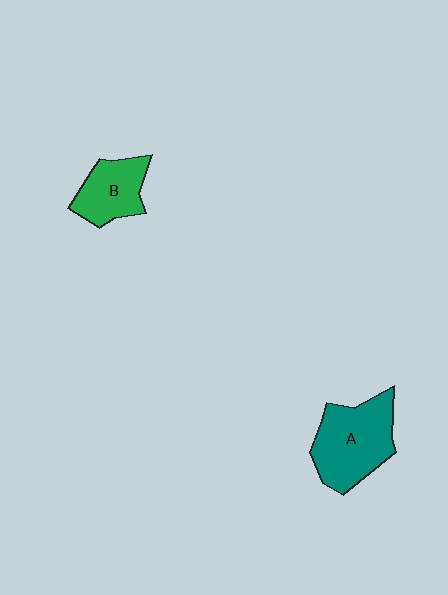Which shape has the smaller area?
Shape B (green).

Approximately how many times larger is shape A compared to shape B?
Approximately 1.5 times.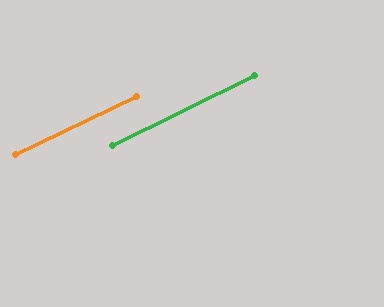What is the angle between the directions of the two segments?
Approximately 1 degree.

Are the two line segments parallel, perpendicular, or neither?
Parallel — their directions differ by only 0.8°.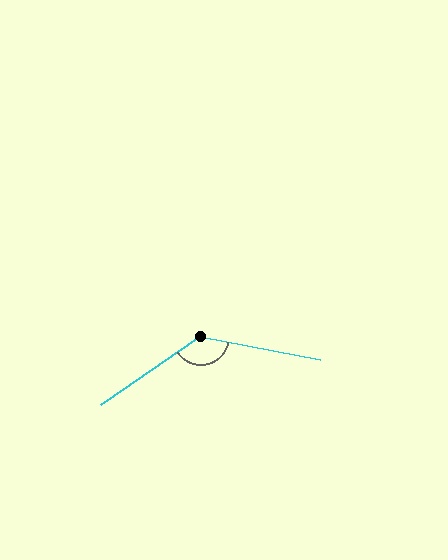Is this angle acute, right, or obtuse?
It is obtuse.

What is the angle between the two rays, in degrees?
Approximately 135 degrees.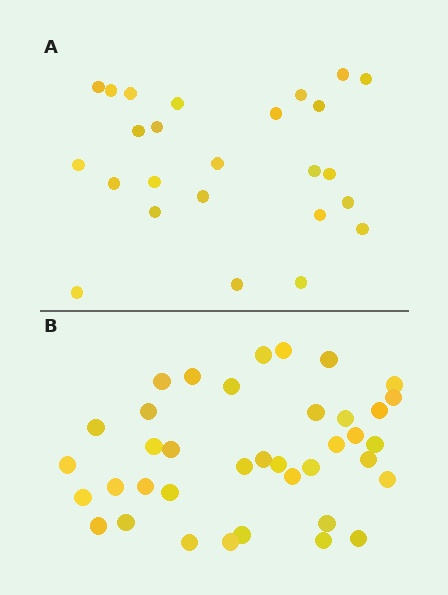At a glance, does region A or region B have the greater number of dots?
Region B (the bottom region) has more dots.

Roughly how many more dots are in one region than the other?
Region B has approximately 15 more dots than region A.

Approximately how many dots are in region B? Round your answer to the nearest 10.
About 40 dots. (The exact count is 38, which rounds to 40.)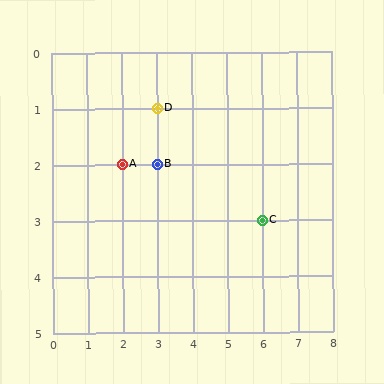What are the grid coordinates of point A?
Point A is at grid coordinates (2, 2).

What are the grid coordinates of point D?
Point D is at grid coordinates (3, 1).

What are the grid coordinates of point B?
Point B is at grid coordinates (3, 2).